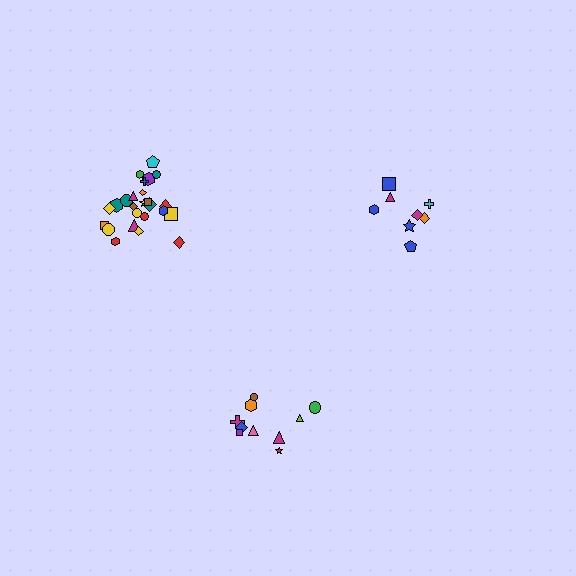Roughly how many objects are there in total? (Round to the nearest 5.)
Roughly 45 objects in total.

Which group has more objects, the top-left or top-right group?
The top-left group.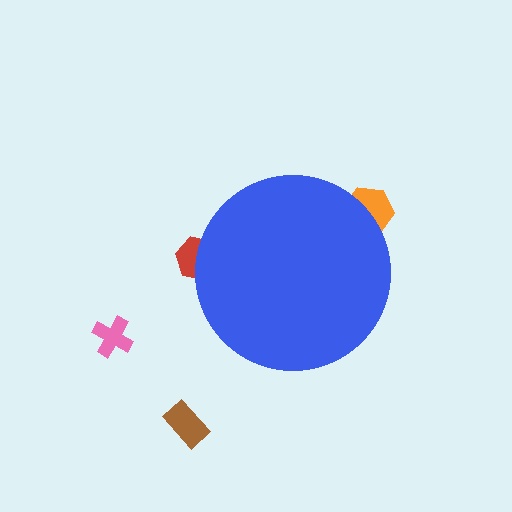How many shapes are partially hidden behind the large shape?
2 shapes are partially hidden.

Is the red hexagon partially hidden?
Yes, the red hexagon is partially hidden behind the blue circle.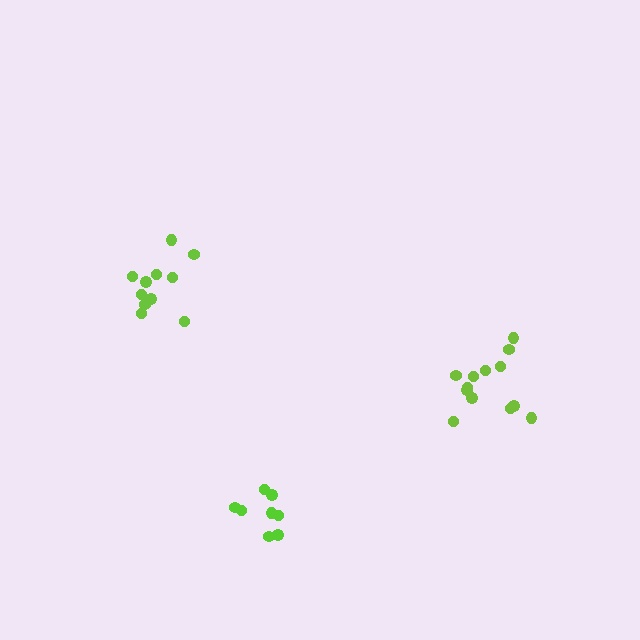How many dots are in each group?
Group 1: 13 dots, Group 2: 8 dots, Group 3: 11 dots (32 total).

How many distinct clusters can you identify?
There are 3 distinct clusters.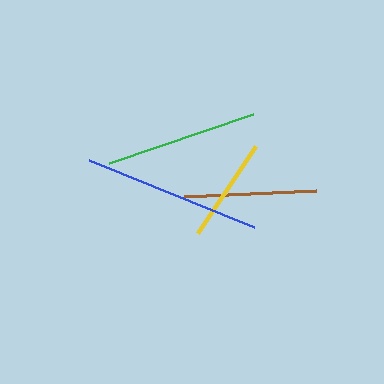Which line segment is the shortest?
The yellow line is the shortest at approximately 104 pixels.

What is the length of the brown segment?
The brown segment is approximately 132 pixels long.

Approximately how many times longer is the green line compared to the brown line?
The green line is approximately 1.2 times the length of the brown line.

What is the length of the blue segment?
The blue segment is approximately 178 pixels long.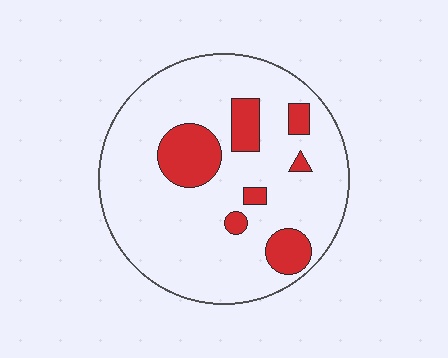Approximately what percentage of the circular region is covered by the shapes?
Approximately 15%.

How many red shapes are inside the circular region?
7.